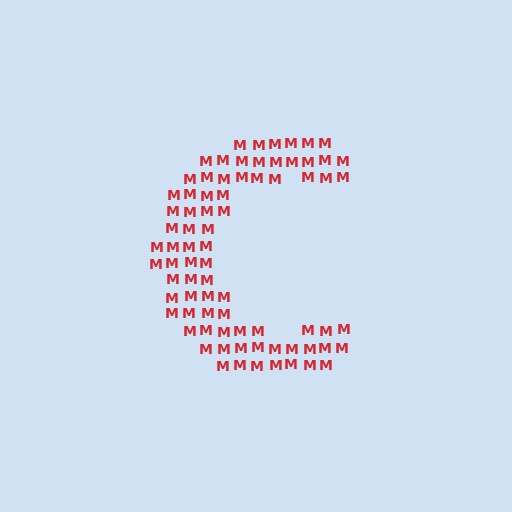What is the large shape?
The large shape is the letter C.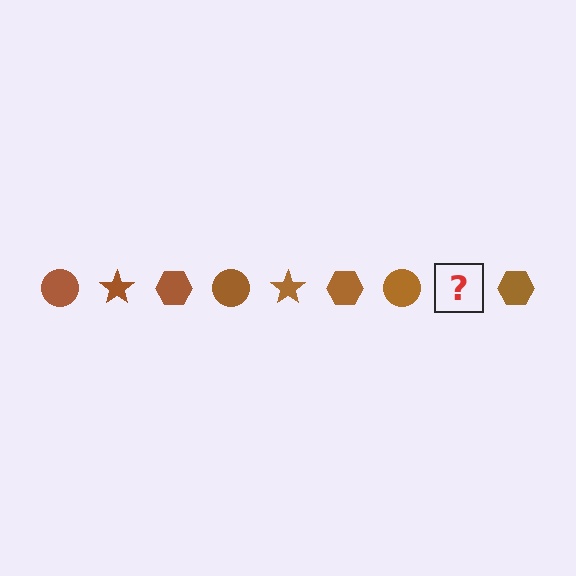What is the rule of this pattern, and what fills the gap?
The rule is that the pattern cycles through circle, star, hexagon shapes in brown. The gap should be filled with a brown star.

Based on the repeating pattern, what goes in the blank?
The blank should be a brown star.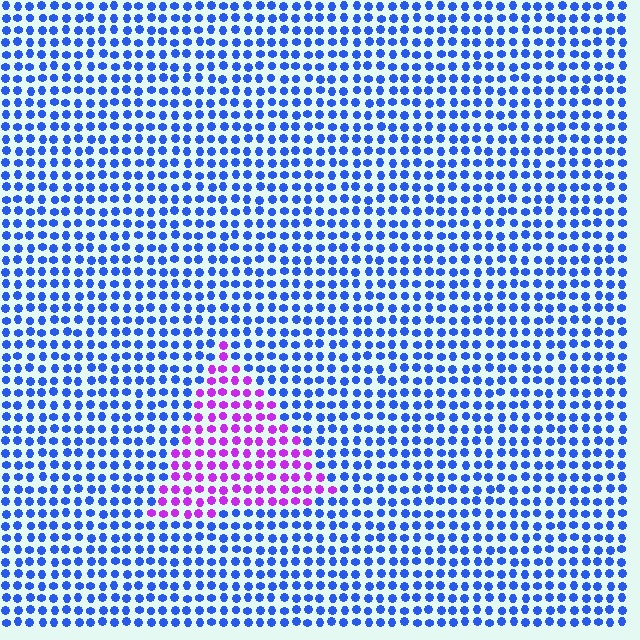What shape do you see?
I see a triangle.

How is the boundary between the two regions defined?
The boundary is defined purely by a slight shift in hue (about 65 degrees). Spacing, size, and orientation are identical on both sides.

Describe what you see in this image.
The image is filled with small blue elements in a uniform arrangement. A triangle-shaped region is visible where the elements are tinted to a slightly different hue, forming a subtle color boundary.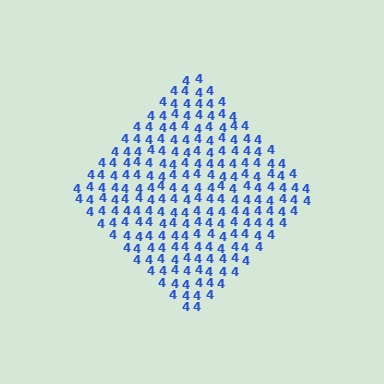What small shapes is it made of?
It is made of small digit 4's.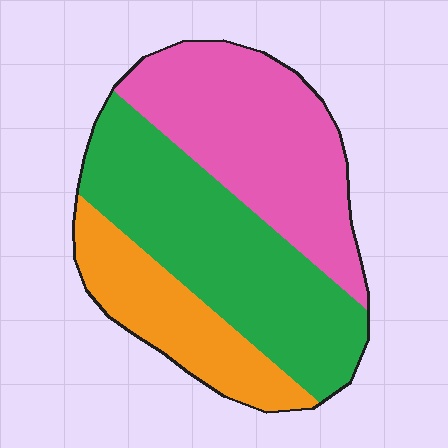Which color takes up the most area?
Green, at roughly 40%.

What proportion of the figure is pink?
Pink covers around 35% of the figure.